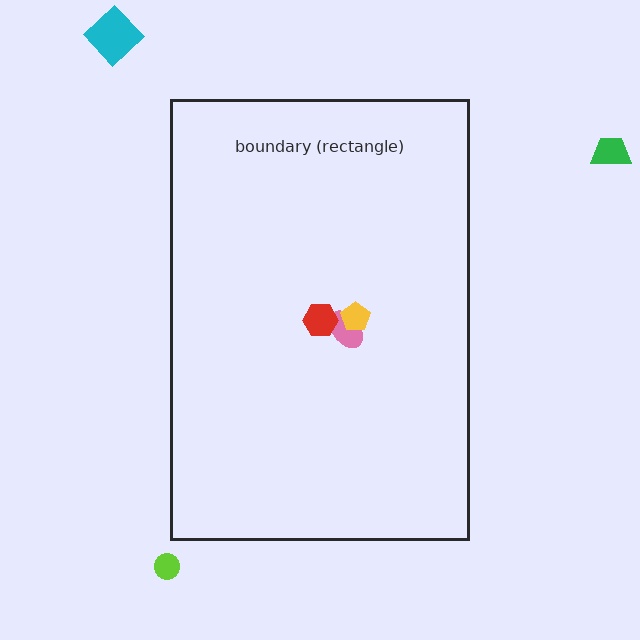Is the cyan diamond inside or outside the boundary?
Outside.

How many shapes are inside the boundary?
3 inside, 3 outside.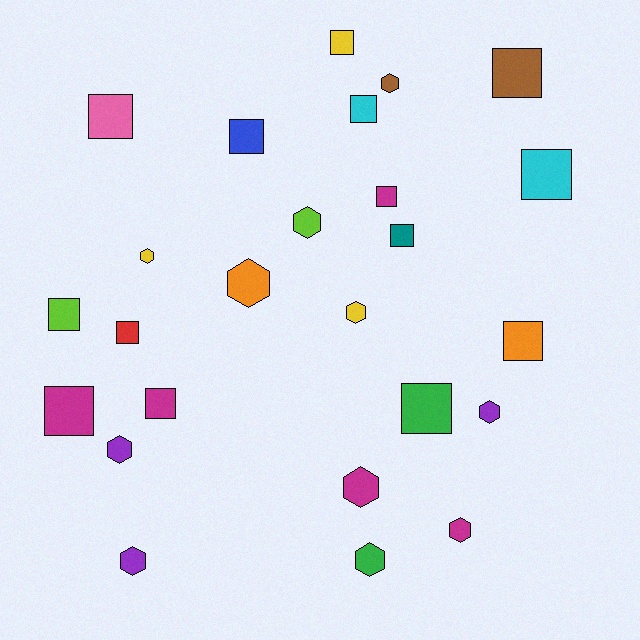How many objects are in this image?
There are 25 objects.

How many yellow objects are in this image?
There are 3 yellow objects.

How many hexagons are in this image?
There are 11 hexagons.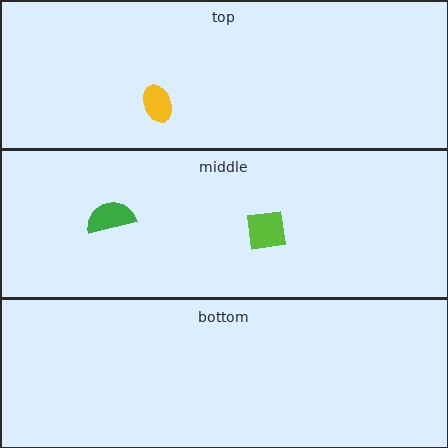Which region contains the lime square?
The middle region.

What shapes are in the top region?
The yellow ellipse.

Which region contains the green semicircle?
The middle region.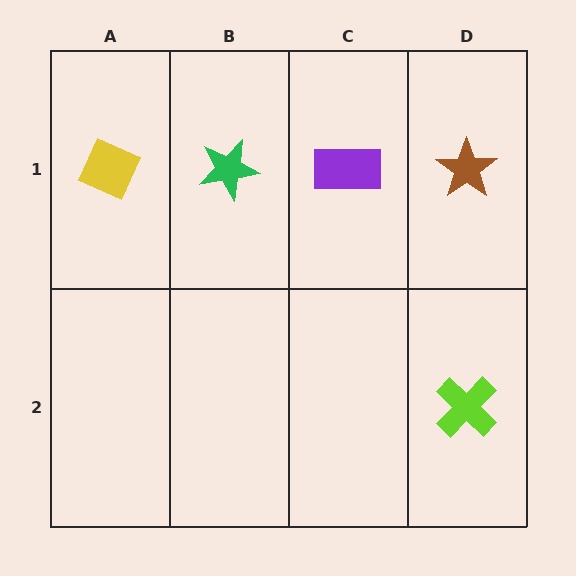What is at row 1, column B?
A green star.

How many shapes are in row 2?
1 shape.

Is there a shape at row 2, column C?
No, that cell is empty.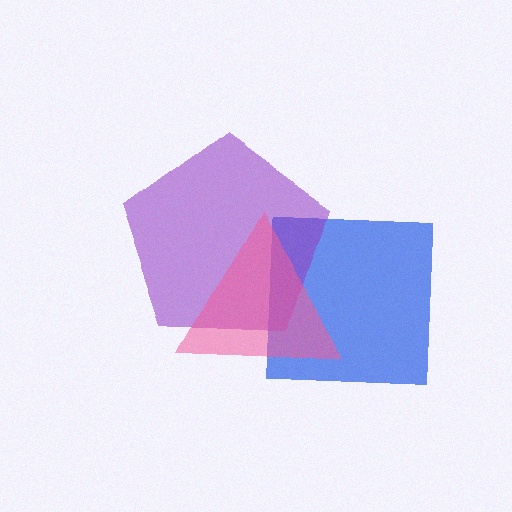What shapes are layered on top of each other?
The layered shapes are: a blue square, a purple pentagon, a pink triangle.